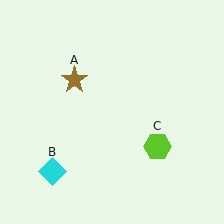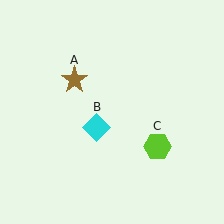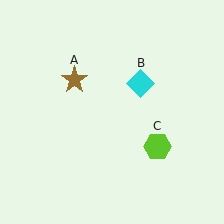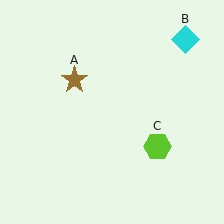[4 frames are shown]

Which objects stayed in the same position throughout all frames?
Brown star (object A) and lime hexagon (object C) remained stationary.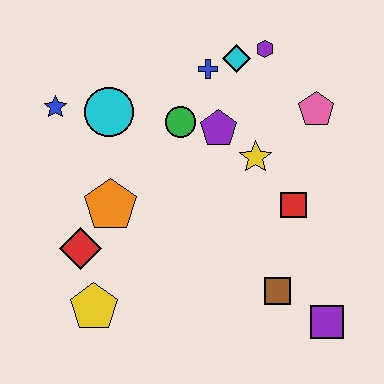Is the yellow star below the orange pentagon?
No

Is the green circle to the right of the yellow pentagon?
Yes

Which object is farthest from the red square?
The blue star is farthest from the red square.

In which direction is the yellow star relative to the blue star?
The yellow star is to the right of the blue star.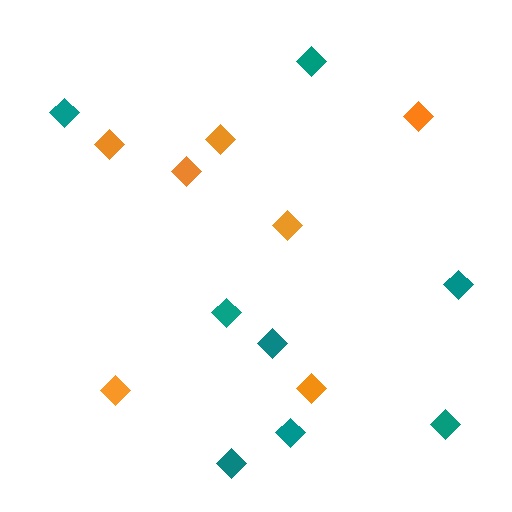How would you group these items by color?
There are 2 groups: one group of teal diamonds (8) and one group of orange diamonds (7).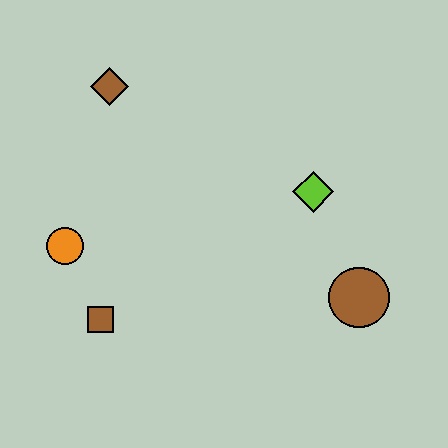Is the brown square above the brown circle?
No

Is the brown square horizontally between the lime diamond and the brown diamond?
No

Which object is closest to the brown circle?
The lime diamond is closest to the brown circle.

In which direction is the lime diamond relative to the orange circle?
The lime diamond is to the right of the orange circle.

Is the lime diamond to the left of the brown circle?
Yes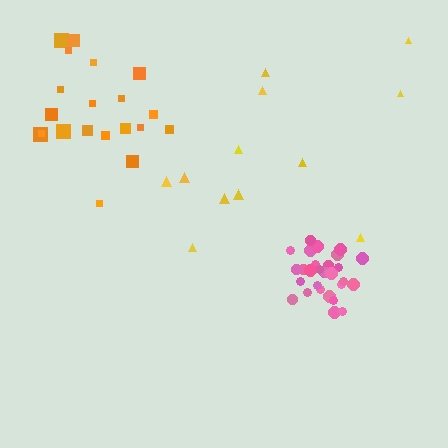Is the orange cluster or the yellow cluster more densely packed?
Orange.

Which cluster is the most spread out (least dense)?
Yellow.